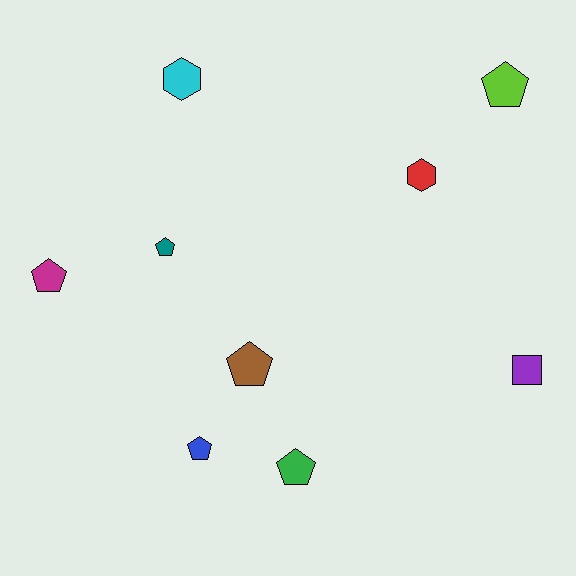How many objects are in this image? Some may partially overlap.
There are 9 objects.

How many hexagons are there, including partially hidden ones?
There are 2 hexagons.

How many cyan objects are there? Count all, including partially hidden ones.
There is 1 cyan object.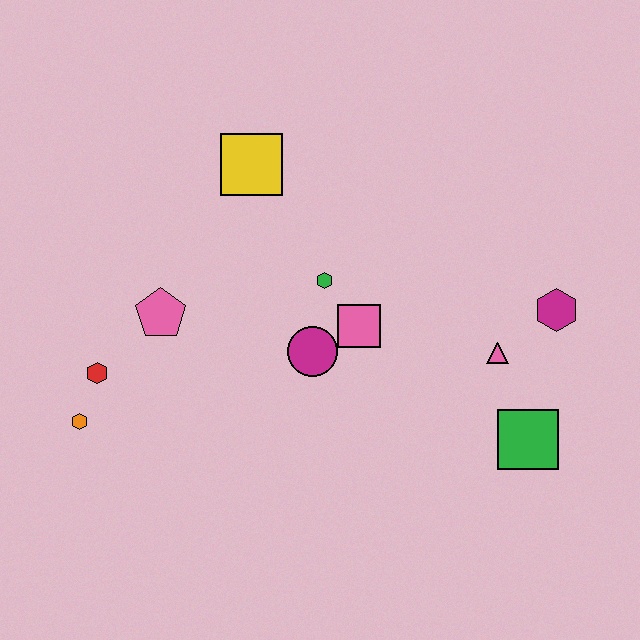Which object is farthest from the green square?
The orange hexagon is farthest from the green square.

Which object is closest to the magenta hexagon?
The pink triangle is closest to the magenta hexagon.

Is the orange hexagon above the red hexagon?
No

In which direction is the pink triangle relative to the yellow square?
The pink triangle is to the right of the yellow square.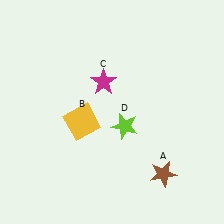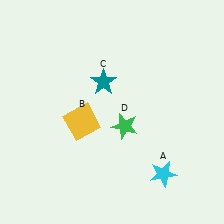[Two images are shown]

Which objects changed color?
A changed from brown to cyan. C changed from magenta to teal. D changed from lime to green.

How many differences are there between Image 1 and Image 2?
There are 3 differences between the two images.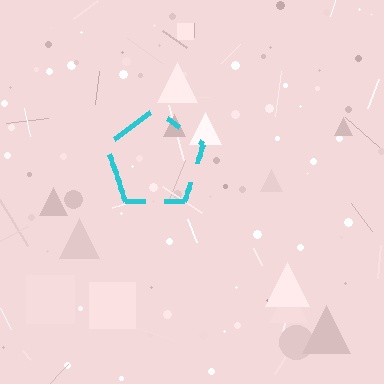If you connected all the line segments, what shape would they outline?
They would outline a pentagon.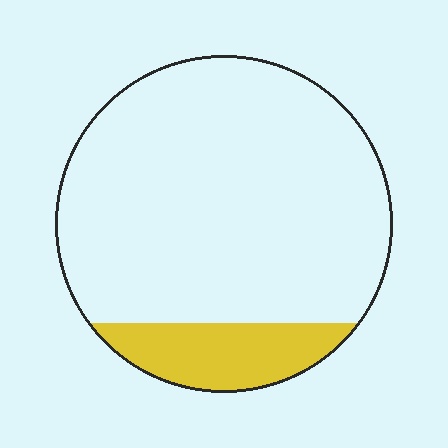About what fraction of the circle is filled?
About one sixth (1/6).